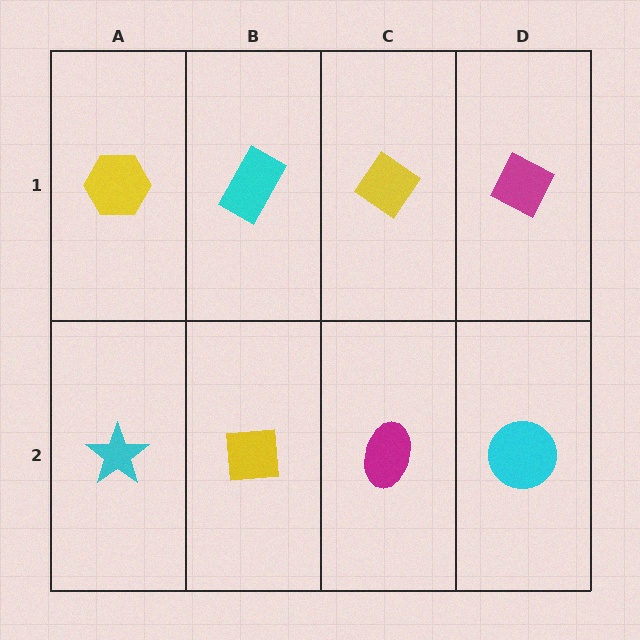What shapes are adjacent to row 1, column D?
A cyan circle (row 2, column D), a yellow diamond (row 1, column C).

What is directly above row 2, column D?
A magenta diamond.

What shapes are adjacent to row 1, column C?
A magenta ellipse (row 2, column C), a cyan rectangle (row 1, column B), a magenta diamond (row 1, column D).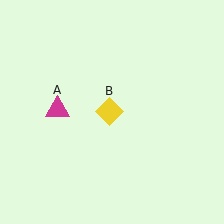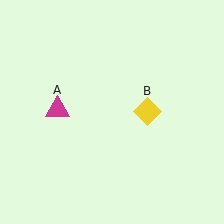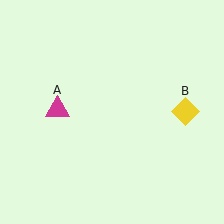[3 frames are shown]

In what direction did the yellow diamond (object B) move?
The yellow diamond (object B) moved right.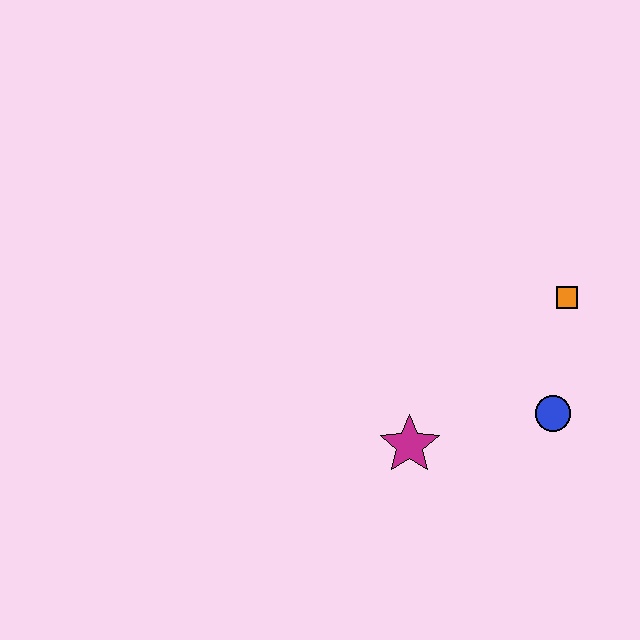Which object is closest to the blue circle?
The orange square is closest to the blue circle.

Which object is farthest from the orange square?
The magenta star is farthest from the orange square.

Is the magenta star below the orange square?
Yes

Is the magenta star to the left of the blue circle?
Yes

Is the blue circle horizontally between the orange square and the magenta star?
Yes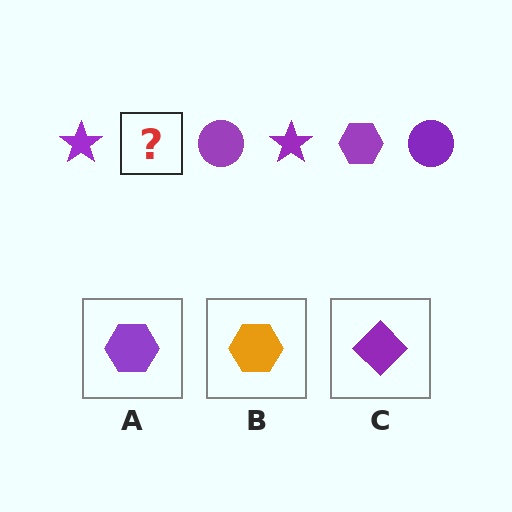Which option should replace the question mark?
Option A.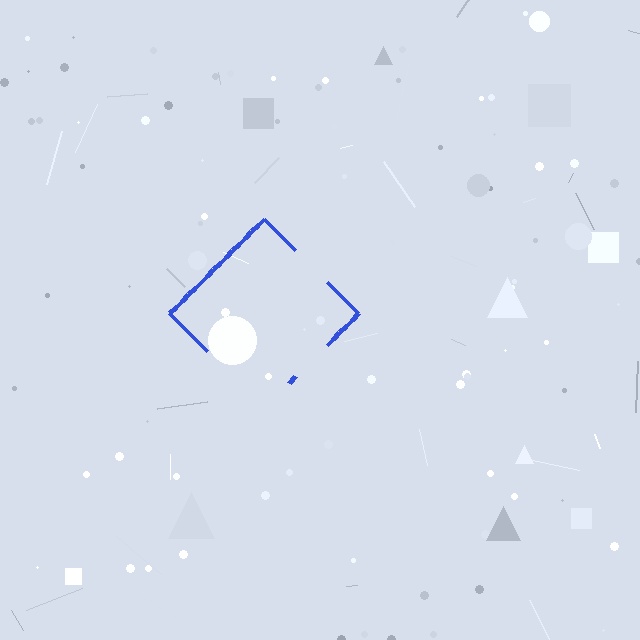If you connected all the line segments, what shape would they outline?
They would outline a diamond.